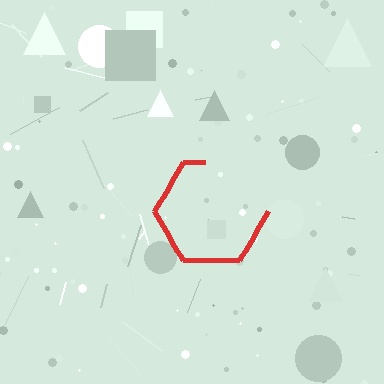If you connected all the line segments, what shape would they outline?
They would outline a hexagon.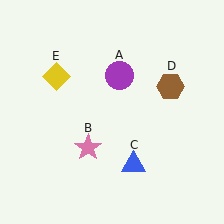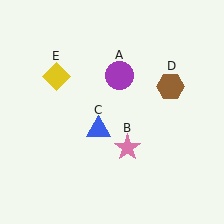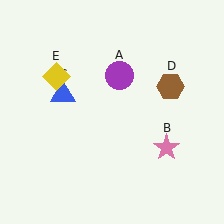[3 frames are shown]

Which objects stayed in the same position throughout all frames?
Purple circle (object A) and brown hexagon (object D) and yellow diamond (object E) remained stationary.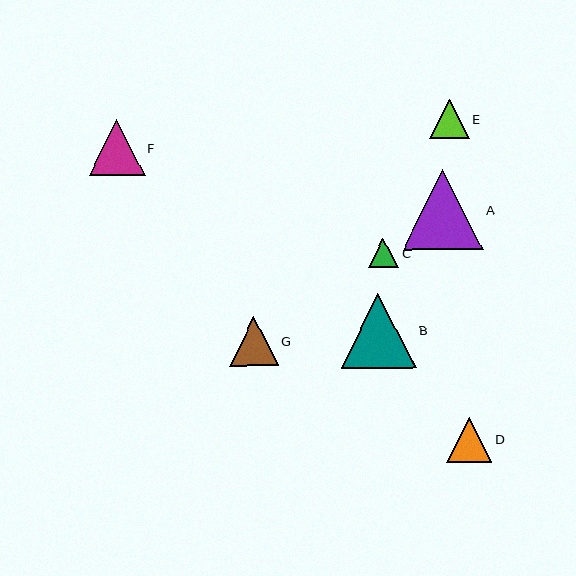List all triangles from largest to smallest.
From largest to smallest: A, B, F, G, D, E, C.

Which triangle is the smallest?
Triangle C is the smallest with a size of approximately 30 pixels.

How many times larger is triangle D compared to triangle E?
Triangle D is approximately 1.1 times the size of triangle E.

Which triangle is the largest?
Triangle A is the largest with a size of approximately 80 pixels.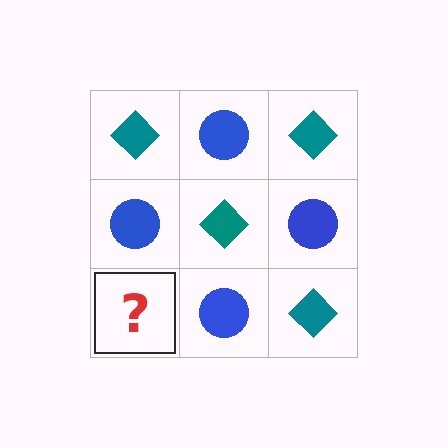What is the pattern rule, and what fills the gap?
The rule is that it alternates teal diamond and blue circle in a checkerboard pattern. The gap should be filled with a teal diamond.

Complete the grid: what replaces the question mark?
The question mark should be replaced with a teal diamond.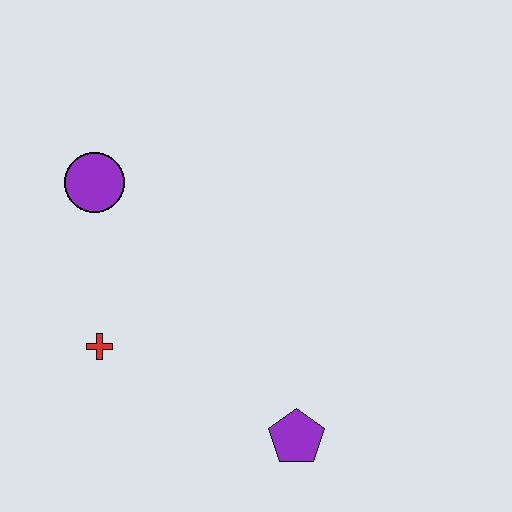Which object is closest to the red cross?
The purple circle is closest to the red cross.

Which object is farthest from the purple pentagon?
The purple circle is farthest from the purple pentagon.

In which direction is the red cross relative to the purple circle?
The red cross is below the purple circle.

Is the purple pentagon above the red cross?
No